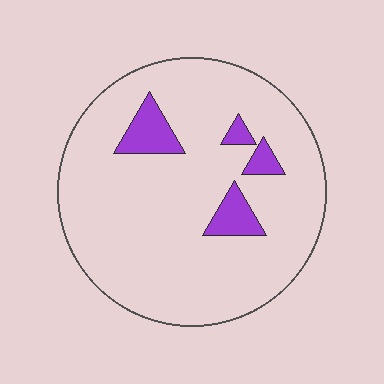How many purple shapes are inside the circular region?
4.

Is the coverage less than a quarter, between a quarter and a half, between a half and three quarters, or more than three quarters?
Less than a quarter.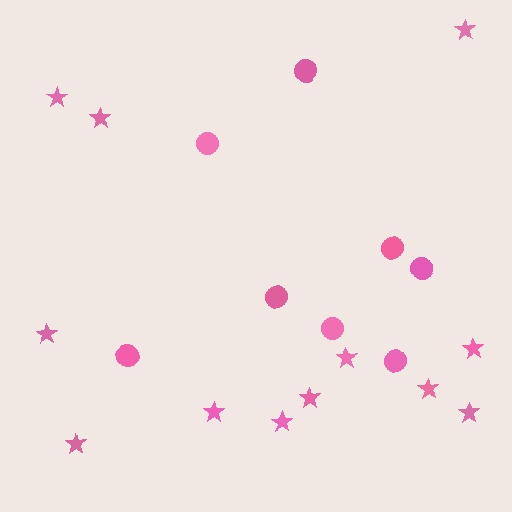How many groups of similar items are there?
There are 2 groups: one group of stars (12) and one group of circles (8).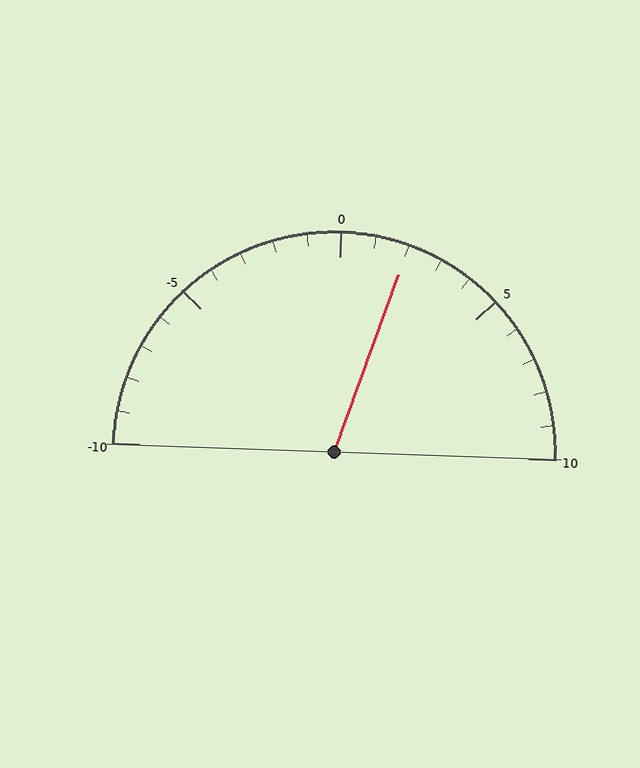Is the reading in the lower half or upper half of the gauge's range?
The reading is in the upper half of the range (-10 to 10).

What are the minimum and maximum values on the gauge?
The gauge ranges from -10 to 10.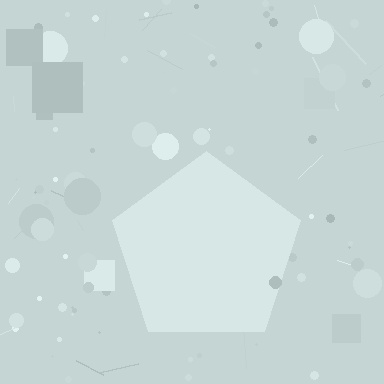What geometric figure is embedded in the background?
A pentagon is embedded in the background.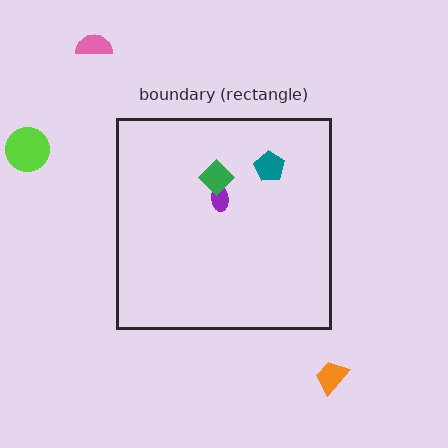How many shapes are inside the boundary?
3 inside, 3 outside.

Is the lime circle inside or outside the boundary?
Outside.